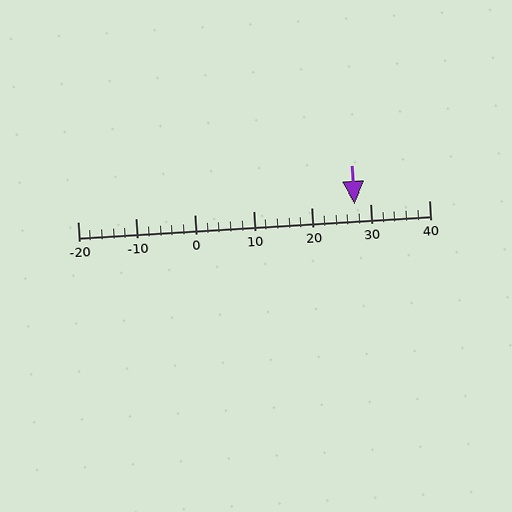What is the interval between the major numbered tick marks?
The major tick marks are spaced 10 units apart.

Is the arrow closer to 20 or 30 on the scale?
The arrow is closer to 30.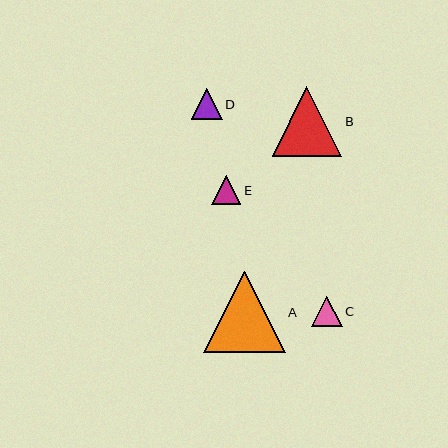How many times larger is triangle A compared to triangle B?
Triangle A is approximately 1.2 times the size of triangle B.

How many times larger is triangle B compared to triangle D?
Triangle B is approximately 2.2 times the size of triangle D.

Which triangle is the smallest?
Triangle E is the smallest with a size of approximately 29 pixels.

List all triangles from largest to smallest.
From largest to smallest: A, B, D, C, E.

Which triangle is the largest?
Triangle A is the largest with a size of approximately 82 pixels.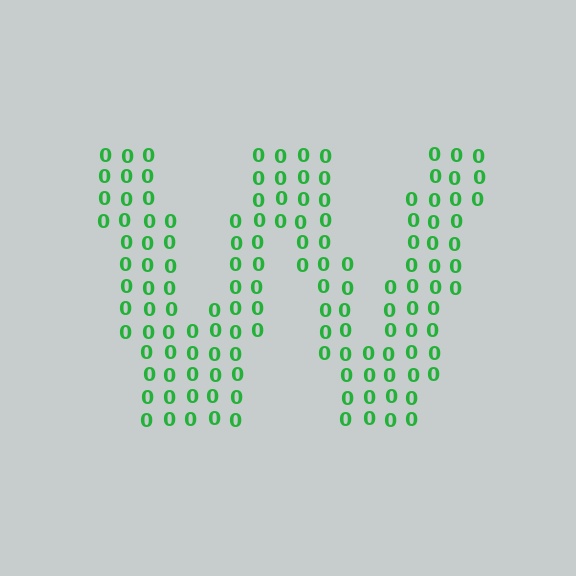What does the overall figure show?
The overall figure shows the letter W.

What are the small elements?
The small elements are digit 0's.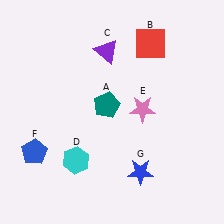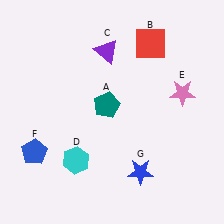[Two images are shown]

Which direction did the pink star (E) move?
The pink star (E) moved right.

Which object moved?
The pink star (E) moved right.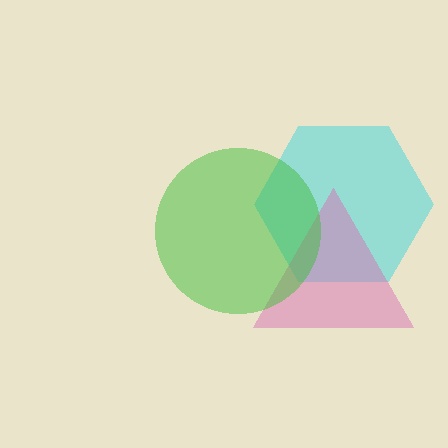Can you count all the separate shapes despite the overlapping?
Yes, there are 3 separate shapes.